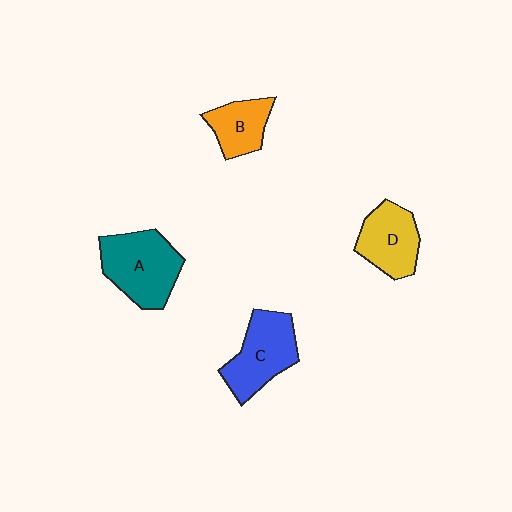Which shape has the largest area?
Shape A (teal).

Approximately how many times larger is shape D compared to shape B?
Approximately 1.3 times.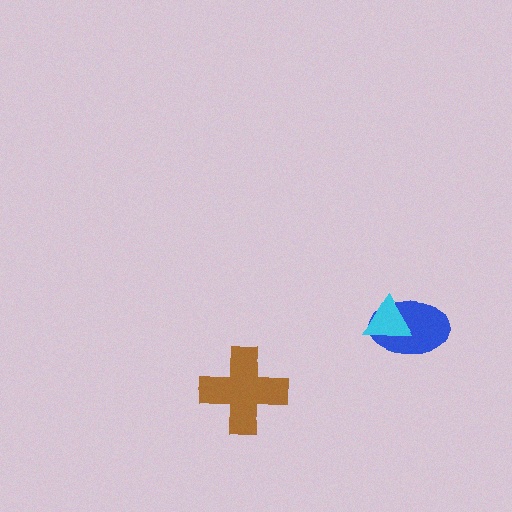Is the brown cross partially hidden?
No, no other shape covers it.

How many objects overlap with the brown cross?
0 objects overlap with the brown cross.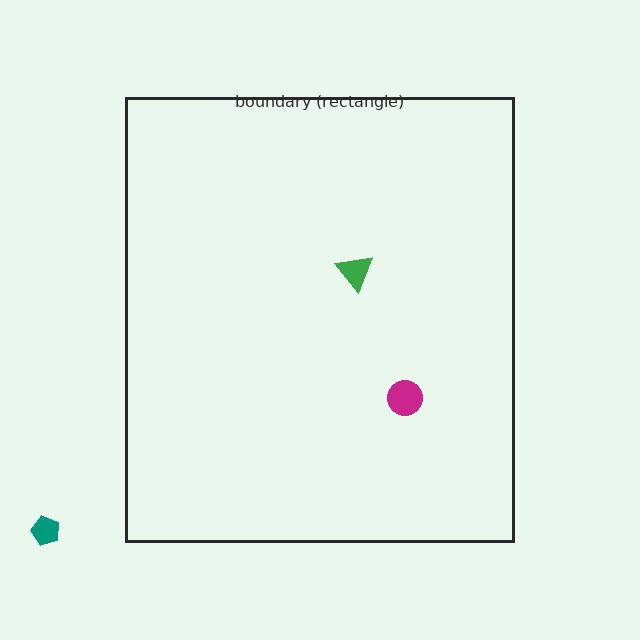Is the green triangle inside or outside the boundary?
Inside.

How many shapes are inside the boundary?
2 inside, 1 outside.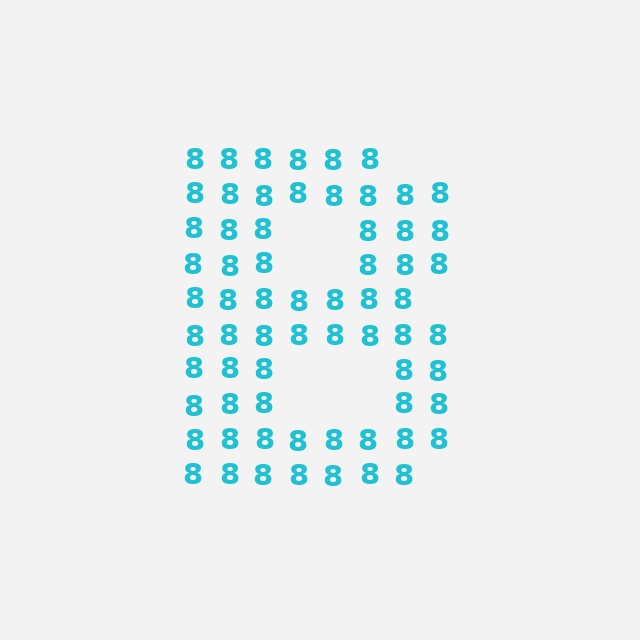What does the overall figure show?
The overall figure shows the letter B.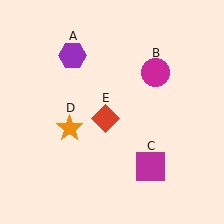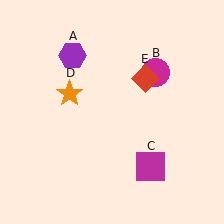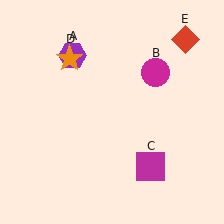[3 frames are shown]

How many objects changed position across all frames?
2 objects changed position: orange star (object D), red diamond (object E).